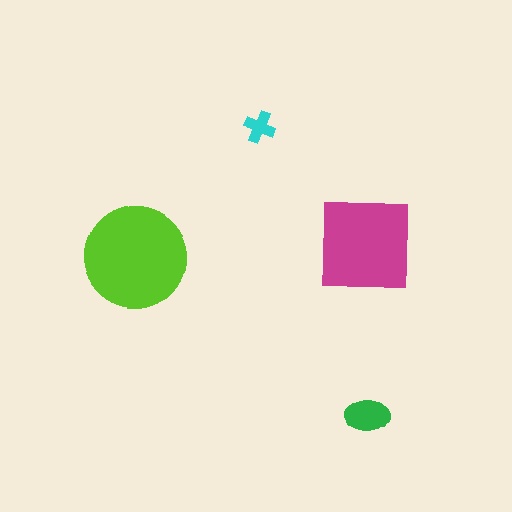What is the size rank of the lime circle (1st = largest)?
1st.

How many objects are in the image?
There are 4 objects in the image.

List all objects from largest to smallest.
The lime circle, the magenta square, the green ellipse, the cyan cross.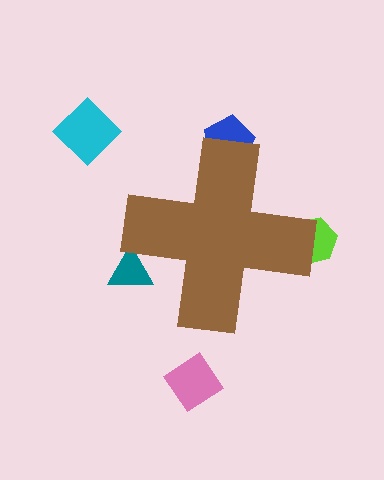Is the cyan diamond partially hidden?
No, the cyan diamond is fully visible.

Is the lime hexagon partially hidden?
Yes, the lime hexagon is partially hidden behind the brown cross.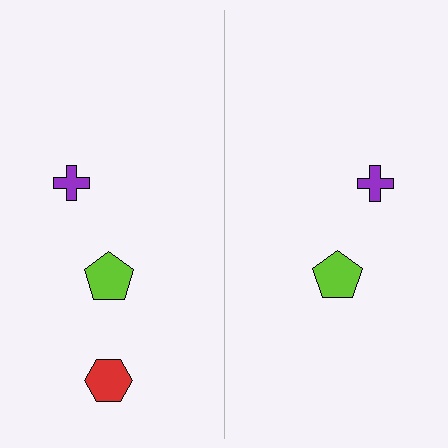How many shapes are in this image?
There are 5 shapes in this image.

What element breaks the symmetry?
A red hexagon is missing from the right side.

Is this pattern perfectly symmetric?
No, the pattern is not perfectly symmetric. A red hexagon is missing from the right side.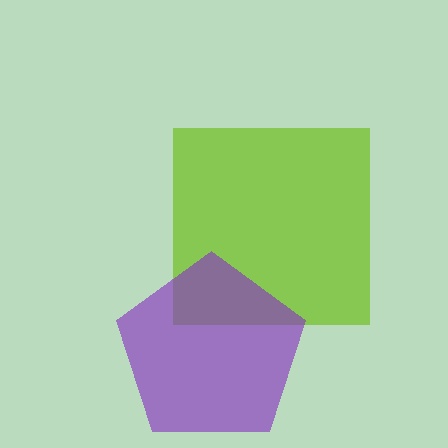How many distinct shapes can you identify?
There are 2 distinct shapes: a lime square, a purple pentagon.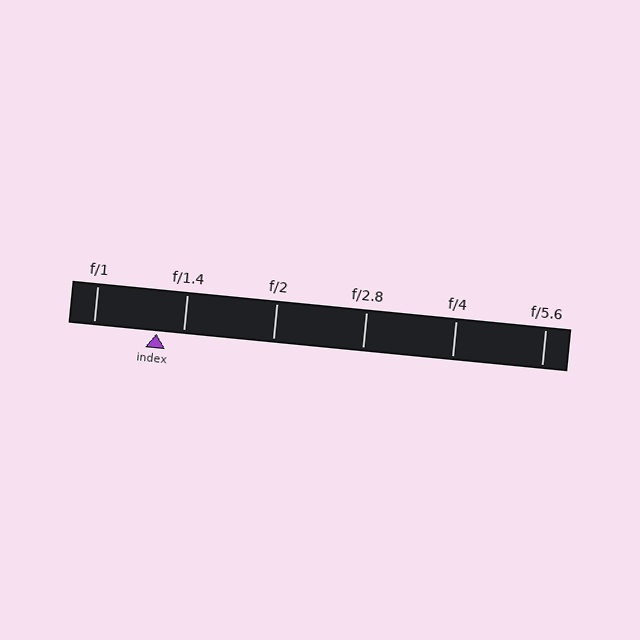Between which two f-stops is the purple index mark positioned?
The index mark is between f/1 and f/1.4.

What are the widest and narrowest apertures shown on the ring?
The widest aperture shown is f/1 and the narrowest is f/5.6.